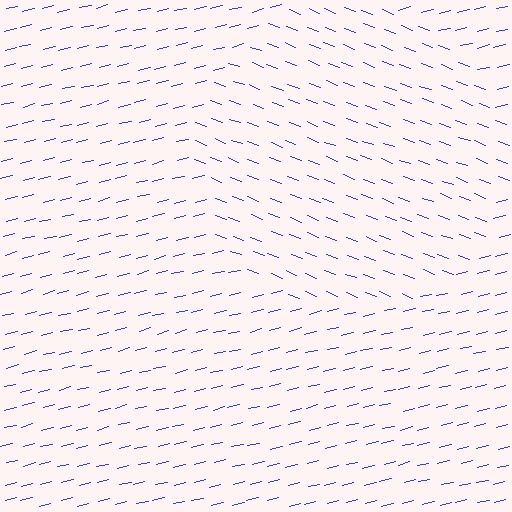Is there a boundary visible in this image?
Yes, there is a texture boundary formed by a change in line orientation.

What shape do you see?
I see a circle.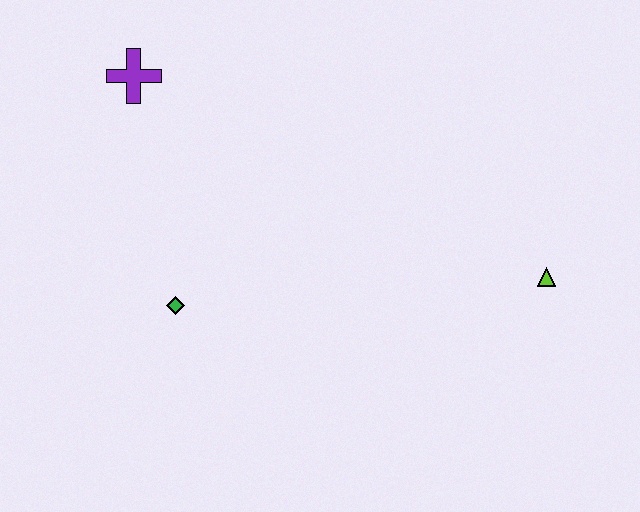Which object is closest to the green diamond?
The purple cross is closest to the green diamond.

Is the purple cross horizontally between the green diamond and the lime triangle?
No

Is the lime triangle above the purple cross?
No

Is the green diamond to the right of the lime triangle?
No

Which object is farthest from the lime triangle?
The purple cross is farthest from the lime triangle.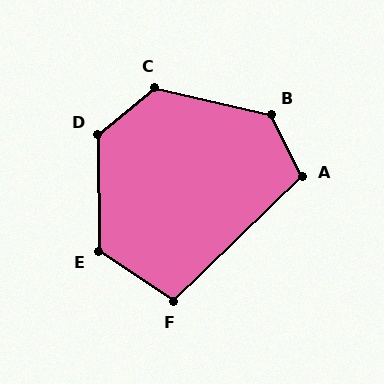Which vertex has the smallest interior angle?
F, at approximately 102 degrees.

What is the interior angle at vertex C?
Approximately 128 degrees (obtuse).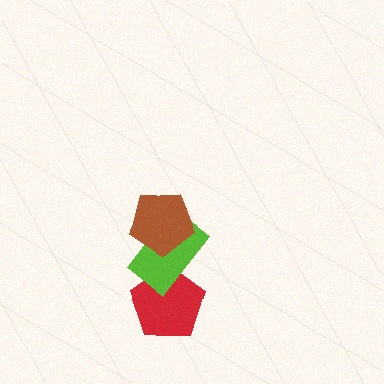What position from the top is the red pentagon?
The red pentagon is 3rd from the top.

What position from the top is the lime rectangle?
The lime rectangle is 2nd from the top.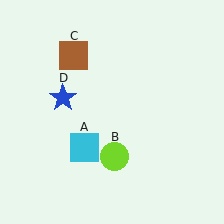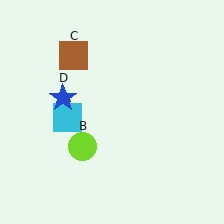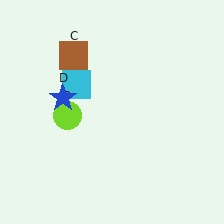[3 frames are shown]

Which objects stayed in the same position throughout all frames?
Brown square (object C) and blue star (object D) remained stationary.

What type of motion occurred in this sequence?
The cyan square (object A), lime circle (object B) rotated clockwise around the center of the scene.